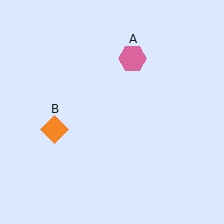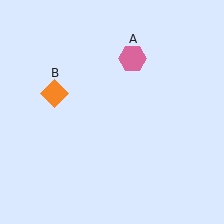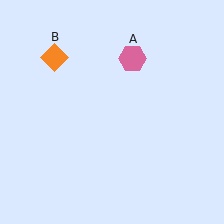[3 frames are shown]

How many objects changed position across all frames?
1 object changed position: orange diamond (object B).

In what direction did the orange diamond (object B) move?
The orange diamond (object B) moved up.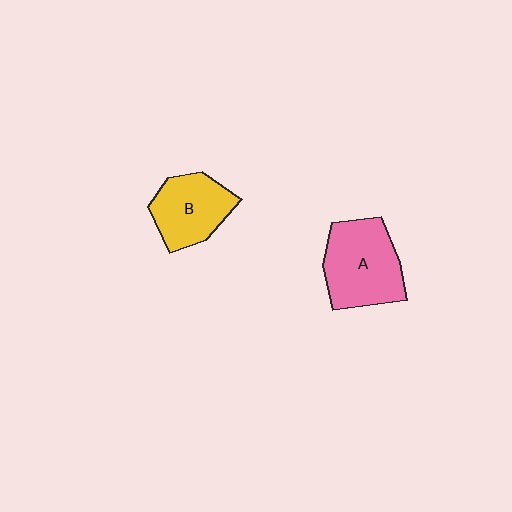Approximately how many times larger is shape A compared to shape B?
Approximately 1.3 times.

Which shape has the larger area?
Shape A (pink).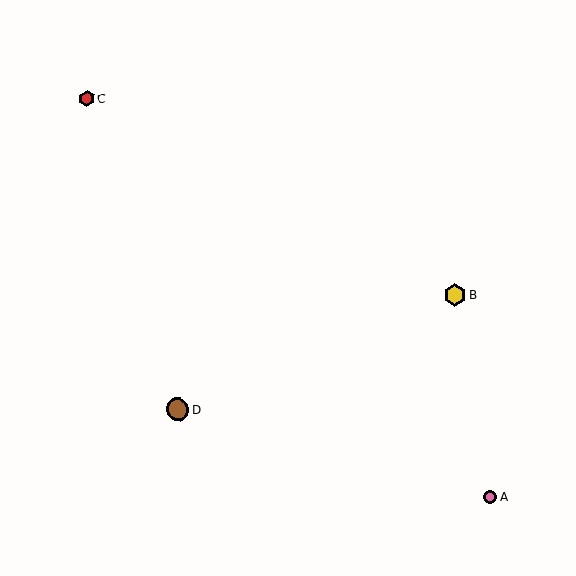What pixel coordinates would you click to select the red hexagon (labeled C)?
Click at (87, 98) to select the red hexagon C.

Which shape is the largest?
The brown circle (labeled D) is the largest.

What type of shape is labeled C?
Shape C is a red hexagon.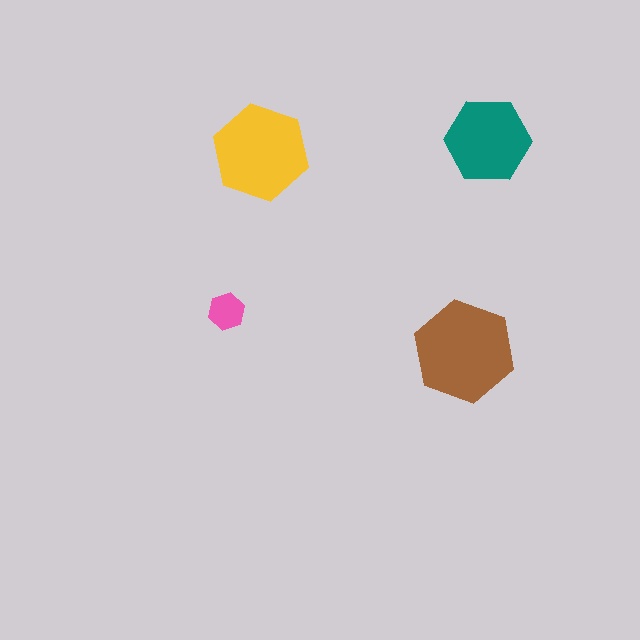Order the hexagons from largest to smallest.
the brown one, the yellow one, the teal one, the pink one.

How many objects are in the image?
There are 4 objects in the image.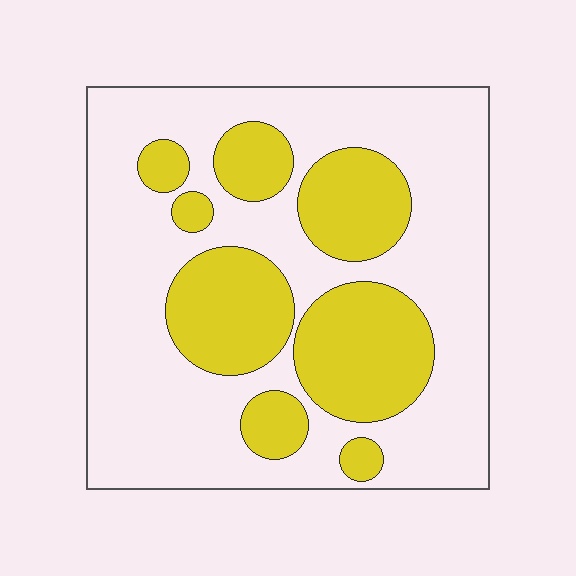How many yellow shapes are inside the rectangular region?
8.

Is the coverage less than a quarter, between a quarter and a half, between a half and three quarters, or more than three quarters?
Between a quarter and a half.